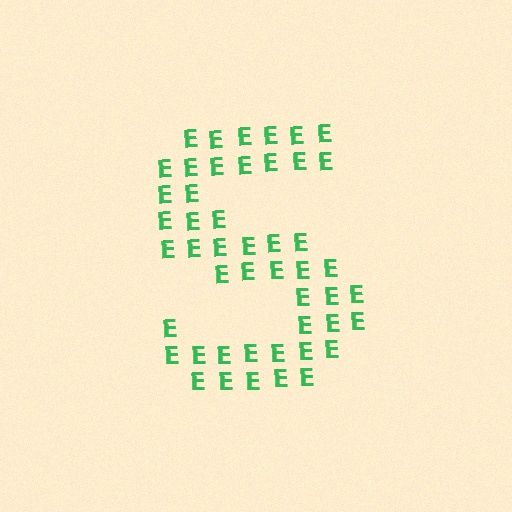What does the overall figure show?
The overall figure shows the letter S.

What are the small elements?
The small elements are letter E's.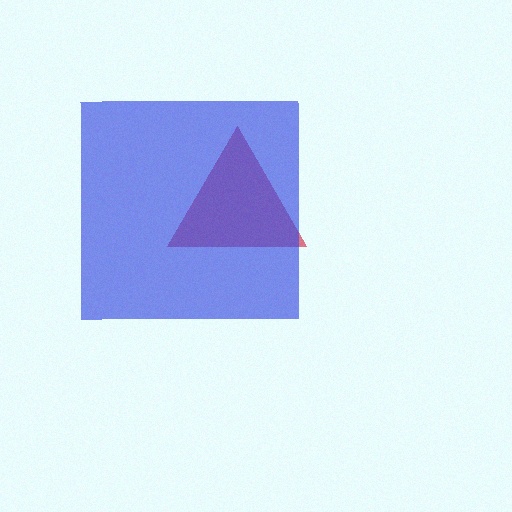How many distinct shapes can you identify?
There are 2 distinct shapes: a red triangle, a blue square.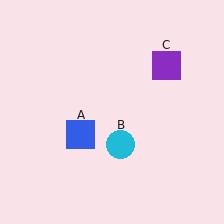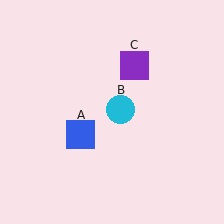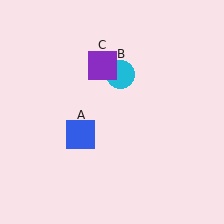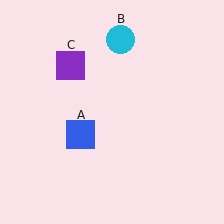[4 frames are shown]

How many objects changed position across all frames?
2 objects changed position: cyan circle (object B), purple square (object C).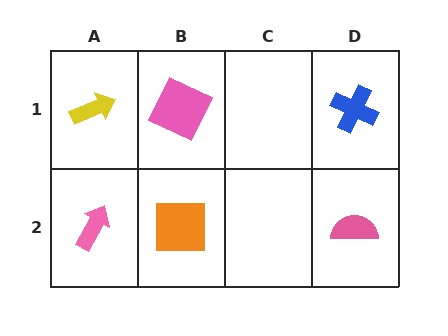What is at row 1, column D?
A blue cross.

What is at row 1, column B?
A pink square.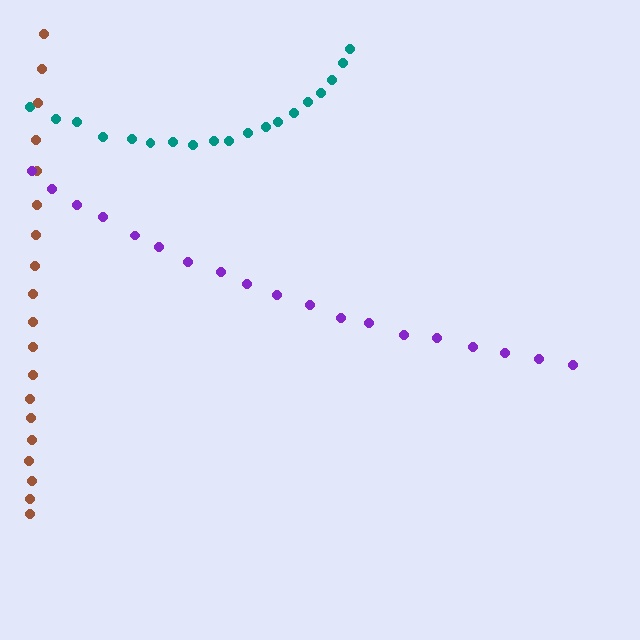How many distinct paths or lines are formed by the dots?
There are 3 distinct paths.